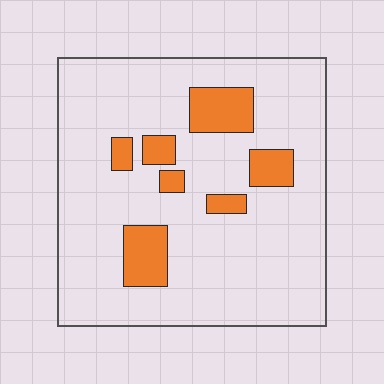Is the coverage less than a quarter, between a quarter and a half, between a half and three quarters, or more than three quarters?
Less than a quarter.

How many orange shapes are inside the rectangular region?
7.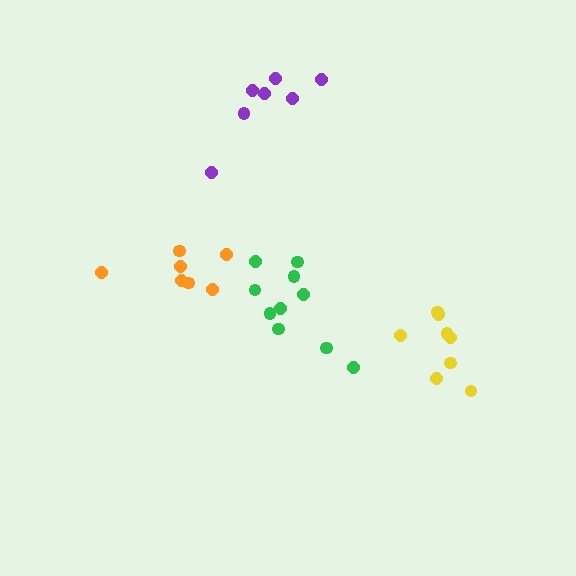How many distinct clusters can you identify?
There are 4 distinct clusters.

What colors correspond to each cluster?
The clusters are colored: orange, green, yellow, purple.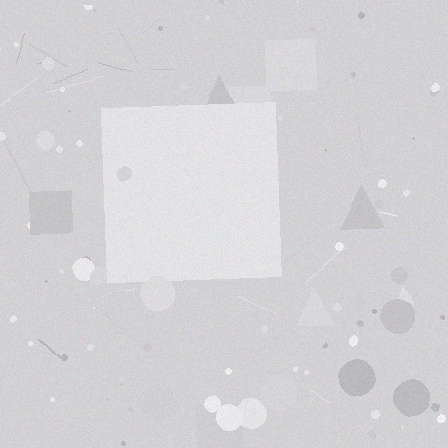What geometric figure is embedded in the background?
A square is embedded in the background.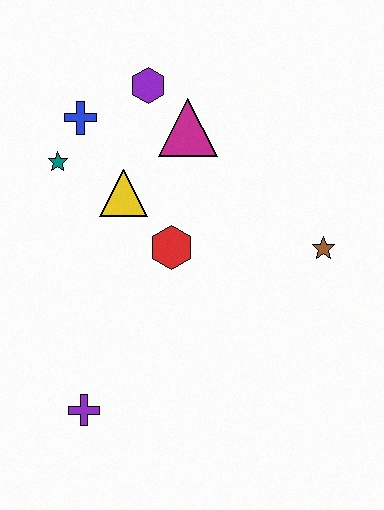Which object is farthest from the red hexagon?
The purple cross is farthest from the red hexagon.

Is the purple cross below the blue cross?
Yes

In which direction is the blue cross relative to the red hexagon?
The blue cross is above the red hexagon.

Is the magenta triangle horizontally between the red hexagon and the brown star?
Yes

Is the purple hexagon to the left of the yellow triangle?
No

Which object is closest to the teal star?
The blue cross is closest to the teal star.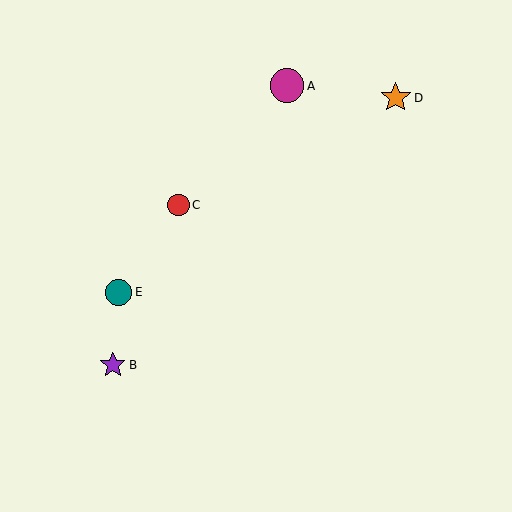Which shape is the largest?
The magenta circle (labeled A) is the largest.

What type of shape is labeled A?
Shape A is a magenta circle.